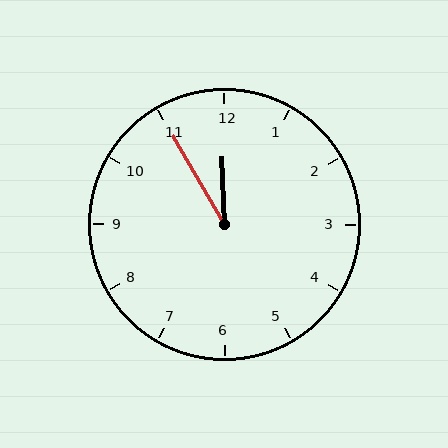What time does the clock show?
11:55.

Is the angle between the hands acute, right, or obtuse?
It is acute.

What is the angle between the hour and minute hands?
Approximately 28 degrees.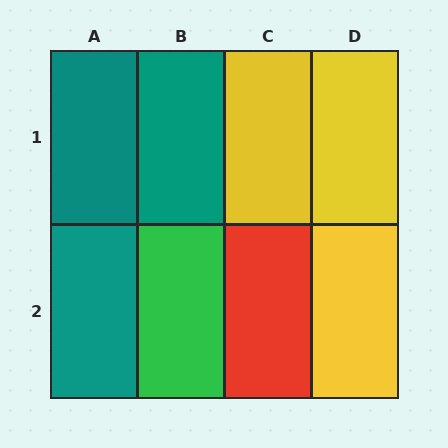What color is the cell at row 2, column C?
Red.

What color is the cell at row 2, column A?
Teal.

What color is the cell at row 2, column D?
Yellow.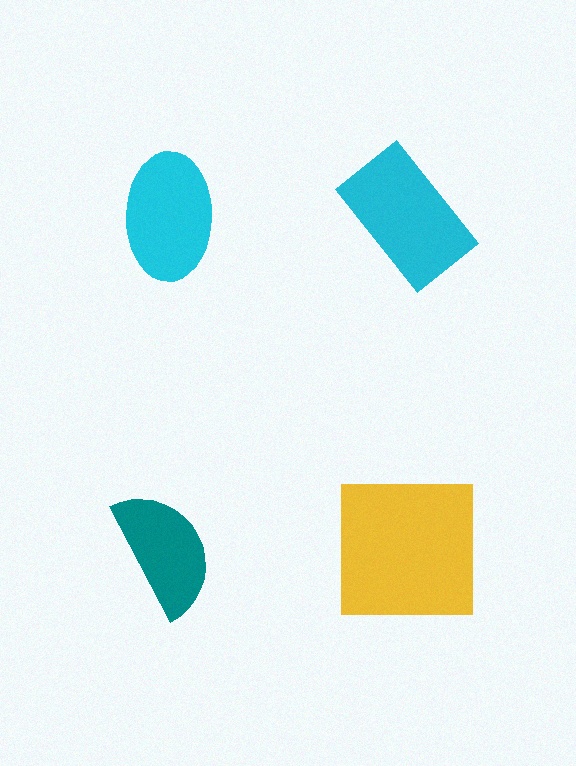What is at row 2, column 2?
A yellow square.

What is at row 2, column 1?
A teal semicircle.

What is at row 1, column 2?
A cyan rectangle.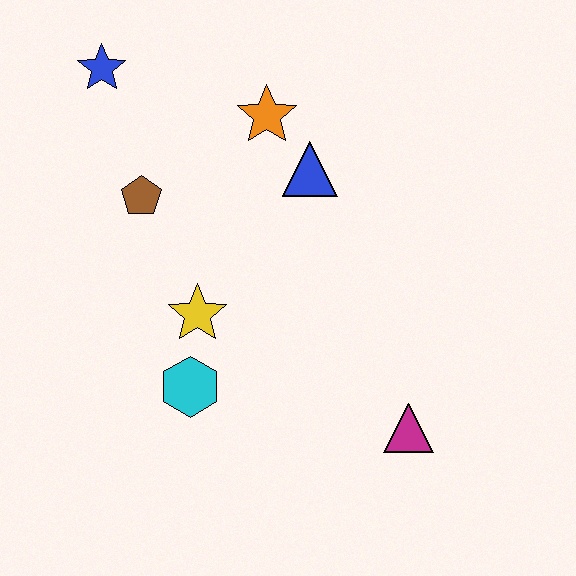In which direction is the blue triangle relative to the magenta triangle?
The blue triangle is above the magenta triangle.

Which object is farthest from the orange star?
The magenta triangle is farthest from the orange star.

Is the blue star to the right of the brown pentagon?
No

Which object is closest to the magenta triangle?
The cyan hexagon is closest to the magenta triangle.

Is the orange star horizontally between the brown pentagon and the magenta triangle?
Yes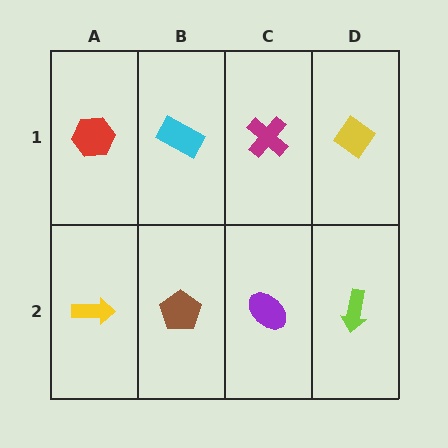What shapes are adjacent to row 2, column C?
A magenta cross (row 1, column C), a brown pentagon (row 2, column B), a lime arrow (row 2, column D).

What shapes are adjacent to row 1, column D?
A lime arrow (row 2, column D), a magenta cross (row 1, column C).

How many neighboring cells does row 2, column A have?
2.